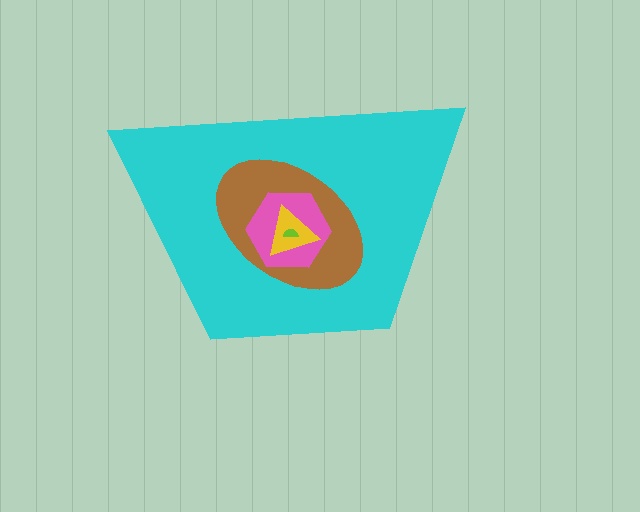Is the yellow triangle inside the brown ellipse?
Yes.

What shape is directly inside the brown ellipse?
The pink hexagon.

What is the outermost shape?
The cyan trapezoid.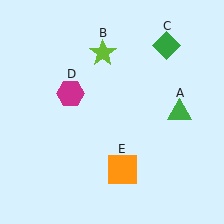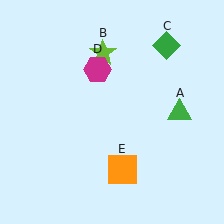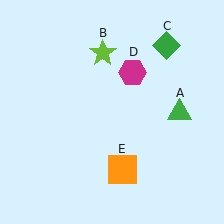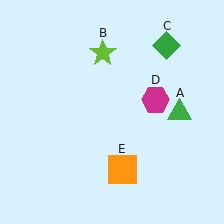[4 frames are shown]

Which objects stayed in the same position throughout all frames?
Green triangle (object A) and lime star (object B) and green diamond (object C) and orange square (object E) remained stationary.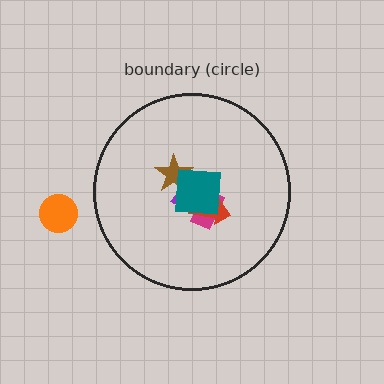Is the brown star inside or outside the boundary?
Inside.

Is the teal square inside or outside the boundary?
Inside.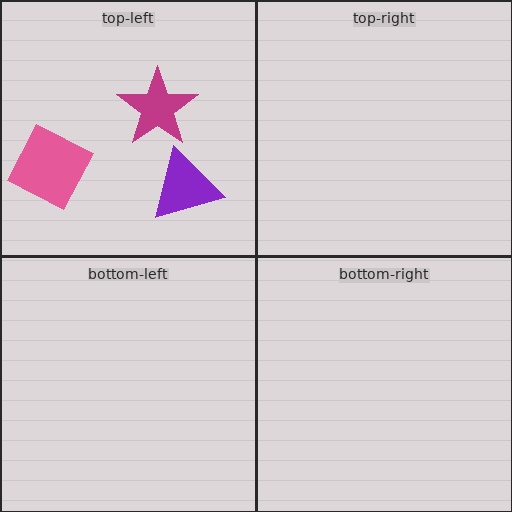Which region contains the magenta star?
The top-left region.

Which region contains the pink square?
The top-left region.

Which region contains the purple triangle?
The top-left region.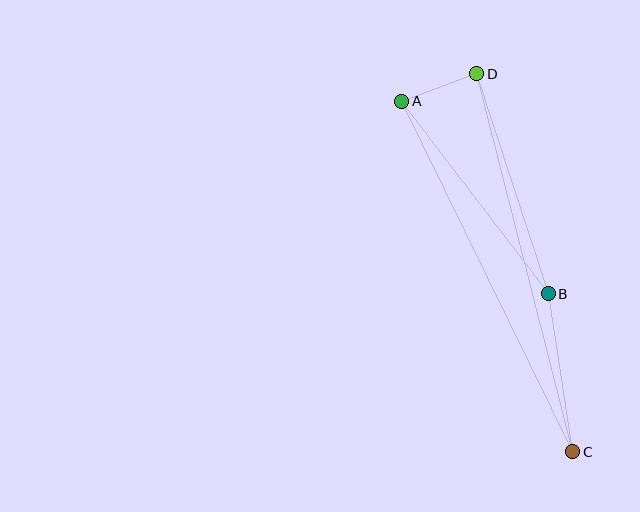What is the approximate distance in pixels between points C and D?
The distance between C and D is approximately 390 pixels.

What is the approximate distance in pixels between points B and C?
The distance between B and C is approximately 160 pixels.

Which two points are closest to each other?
Points A and D are closest to each other.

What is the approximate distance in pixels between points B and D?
The distance between B and D is approximately 231 pixels.